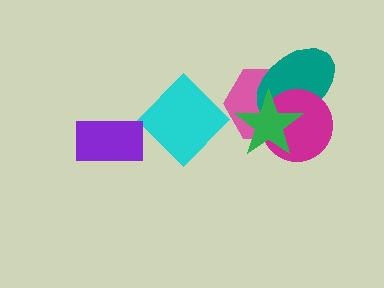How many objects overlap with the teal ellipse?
3 objects overlap with the teal ellipse.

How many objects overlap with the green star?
3 objects overlap with the green star.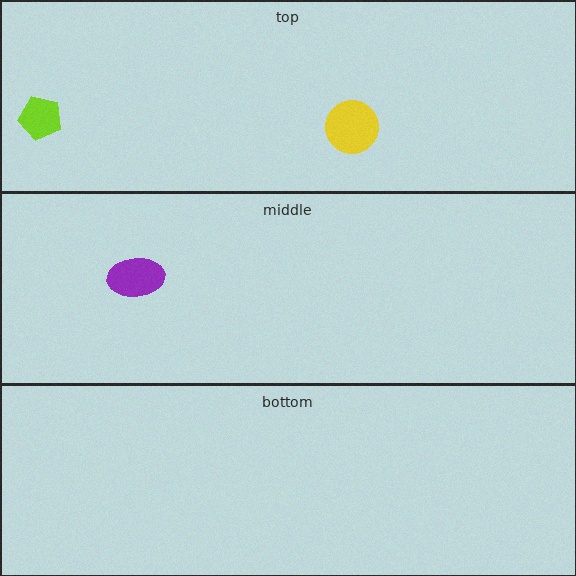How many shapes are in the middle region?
1.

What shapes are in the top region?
The yellow circle, the lime pentagon.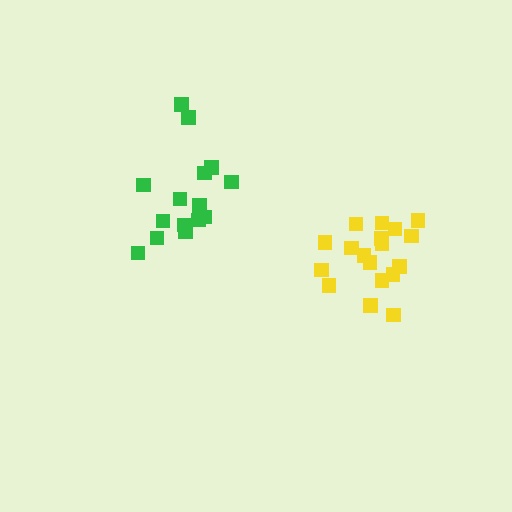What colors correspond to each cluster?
The clusters are colored: green, yellow.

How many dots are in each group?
Group 1: 15 dots, Group 2: 18 dots (33 total).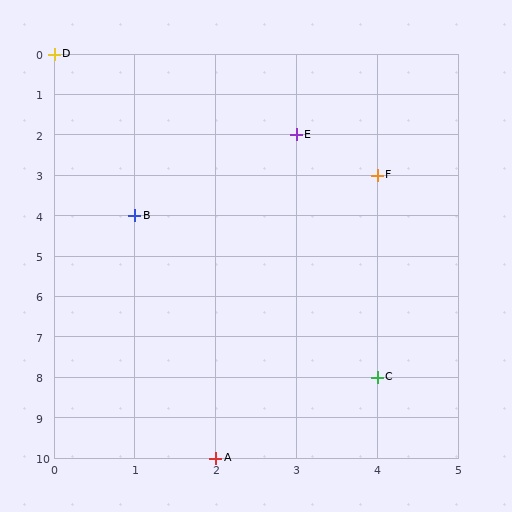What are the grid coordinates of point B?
Point B is at grid coordinates (1, 4).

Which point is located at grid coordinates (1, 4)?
Point B is at (1, 4).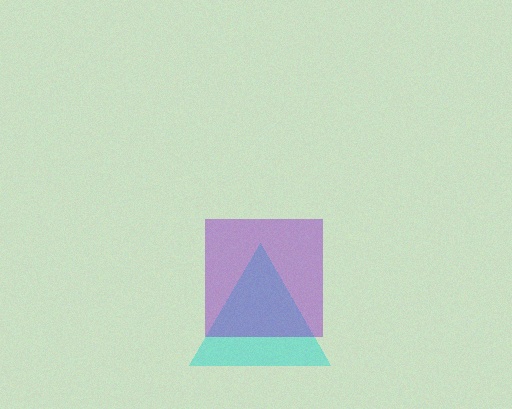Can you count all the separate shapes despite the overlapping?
Yes, there are 2 separate shapes.